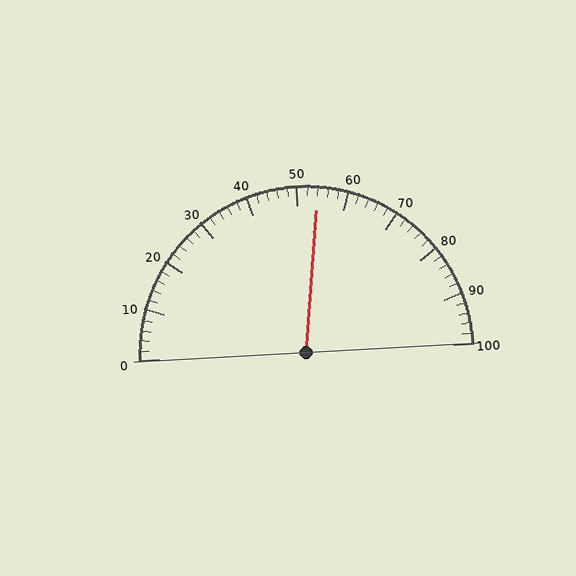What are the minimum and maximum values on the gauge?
The gauge ranges from 0 to 100.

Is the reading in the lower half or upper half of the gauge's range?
The reading is in the upper half of the range (0 to 100).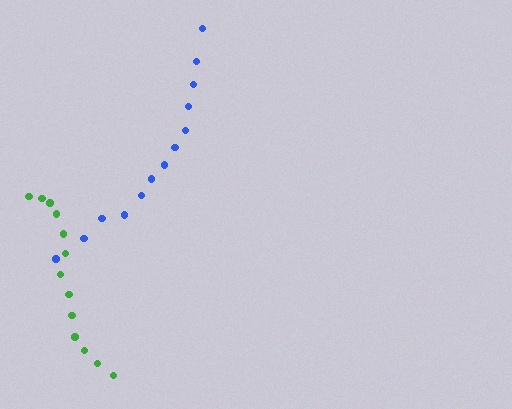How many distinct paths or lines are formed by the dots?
There are 2 distinct paths.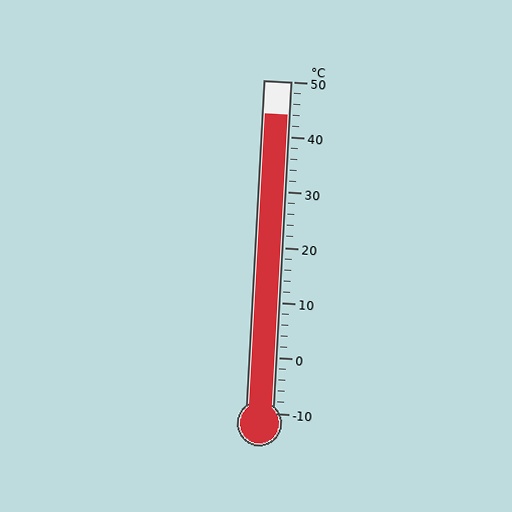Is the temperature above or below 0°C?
The temperature is above 0°C.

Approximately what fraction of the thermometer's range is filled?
The thermometer is filled to approximately 90% of its range.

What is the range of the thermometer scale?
The thermometer scale ranges from -10°C to 50°C.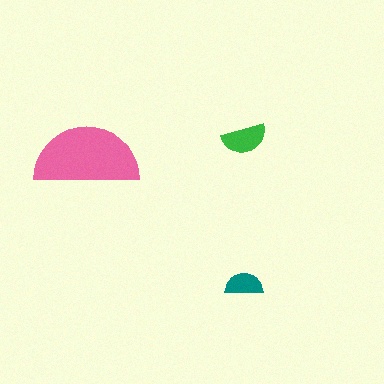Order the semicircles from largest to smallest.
the pink one, the green one, the teal one.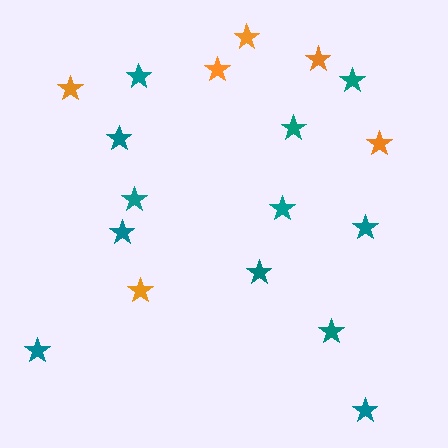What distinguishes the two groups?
There are 2 groups: one group of teal stars (12) and one group of orange stars (6).